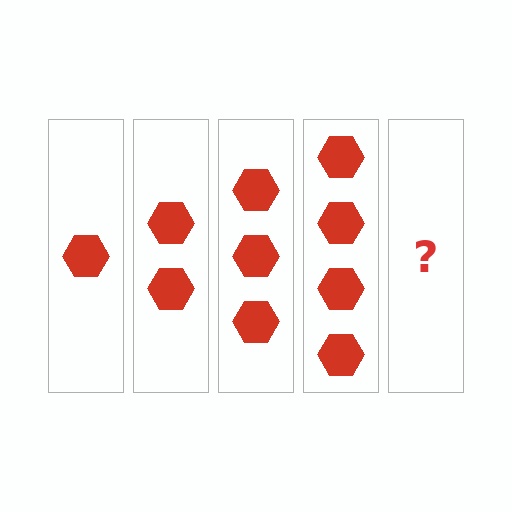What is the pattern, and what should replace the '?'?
The pattern is that each step adds one more hexagon. The '?' should be 5 hexagons.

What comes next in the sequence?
The next element should be 5 hexagons.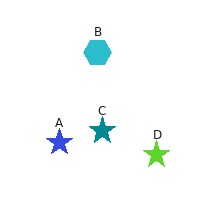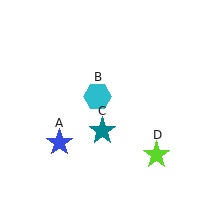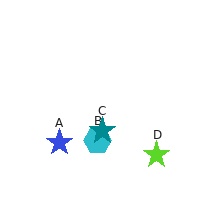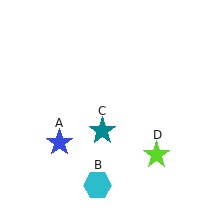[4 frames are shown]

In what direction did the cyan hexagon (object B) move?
The cyan hexagon (object B) moved down.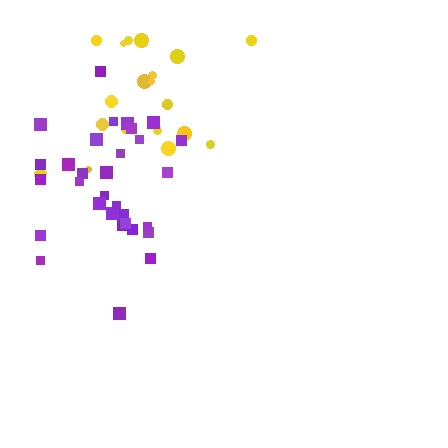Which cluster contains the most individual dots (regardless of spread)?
Purple (31).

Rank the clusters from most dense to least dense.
purple, yellow.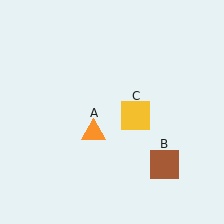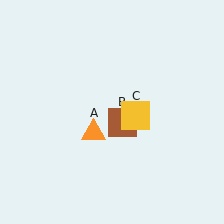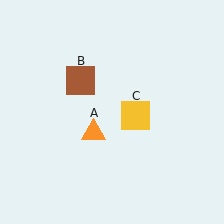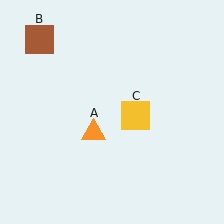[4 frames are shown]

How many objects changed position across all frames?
1 object changed position: brown square (object B).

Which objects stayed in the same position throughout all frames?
Orange triangle (object A) and yellow square (object C) remained stationary.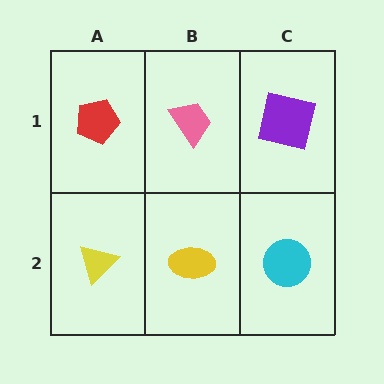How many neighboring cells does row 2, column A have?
2.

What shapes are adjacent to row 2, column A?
A red pentagon (row 1, column A), a yellow ellipse (row 2, column B).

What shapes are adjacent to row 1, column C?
A cyan circle (row 2, column C), a pink trapezoid (row 1, column B).